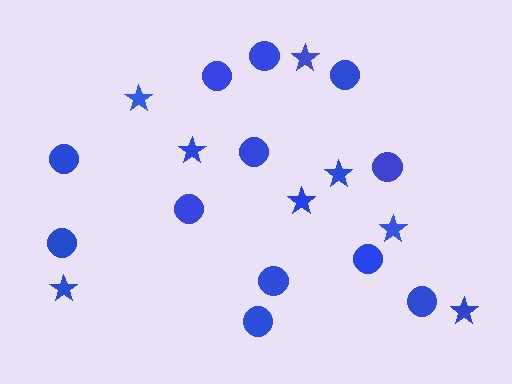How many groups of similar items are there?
There are 2 groups: one group of circles (12) and one group of stars (8).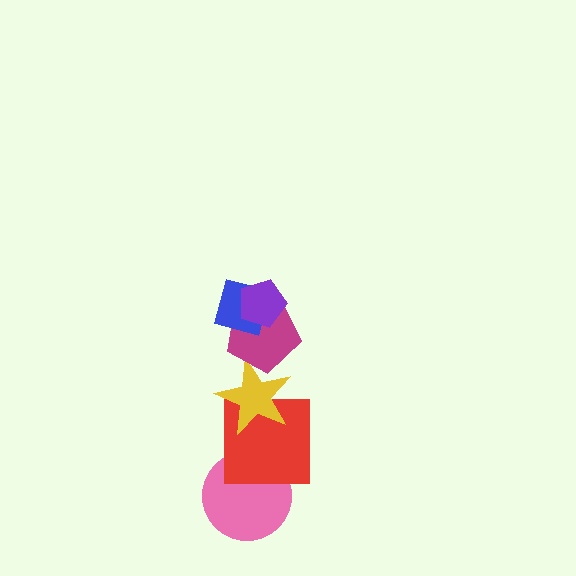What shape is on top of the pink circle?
The red square is on top of the pink circle.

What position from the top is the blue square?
The blue square is 2nd from the top.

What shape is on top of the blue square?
The purple pentagon is on top of the blue square.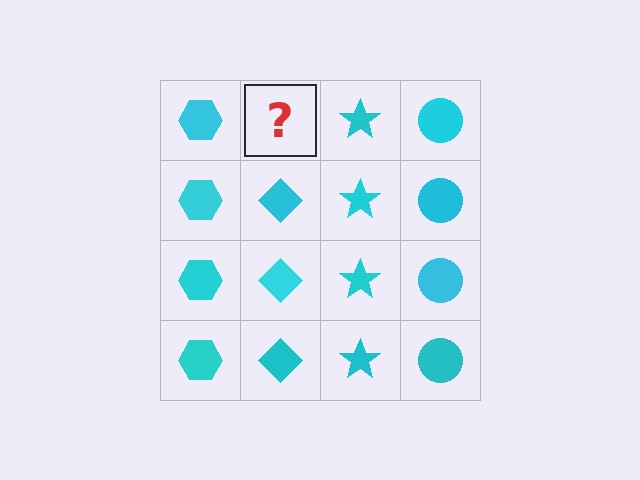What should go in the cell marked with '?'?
The missing cell should contain a cyan diamond.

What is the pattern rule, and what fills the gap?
The rule is that each column has a consistent shape. The gap should be filled with a cyan diamond.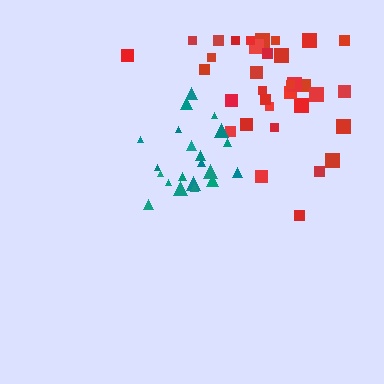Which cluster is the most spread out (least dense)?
Red.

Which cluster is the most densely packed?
Teal.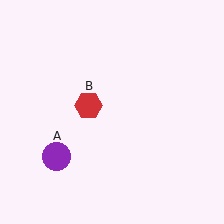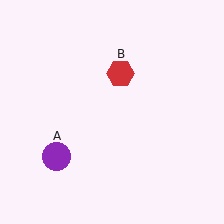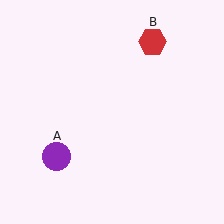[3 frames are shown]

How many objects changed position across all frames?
1 object changed position: red hexagon (object B).